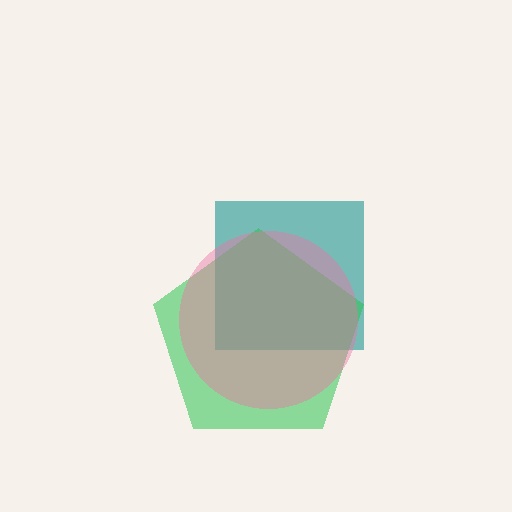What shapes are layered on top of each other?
The layered shapes are: a teal square, a green pentagon, a pink circle.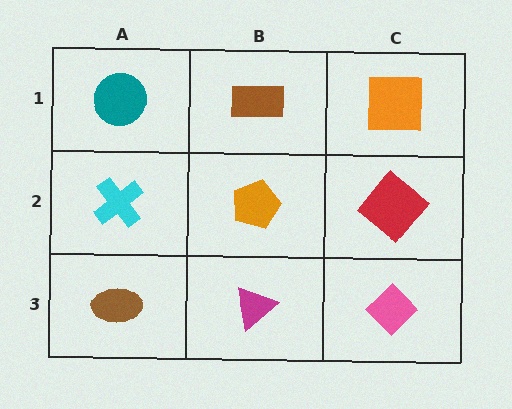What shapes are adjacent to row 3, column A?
A cyan cross (row 2, column A), a magenta triangle (row 3, column B).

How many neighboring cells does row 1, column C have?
2.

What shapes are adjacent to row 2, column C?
An orange square (row 1, column C), a pink diamond (row 3, column C), an orange pentagon (row 2, column B).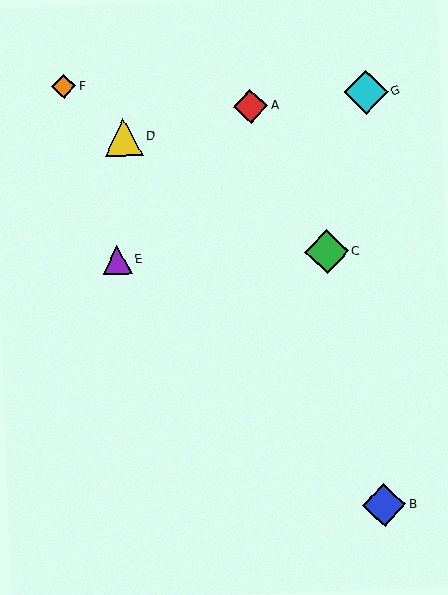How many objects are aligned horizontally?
2 objects (C, E) are aligned horizontally.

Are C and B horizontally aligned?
No, C is at y≈252 and B is at y≈505.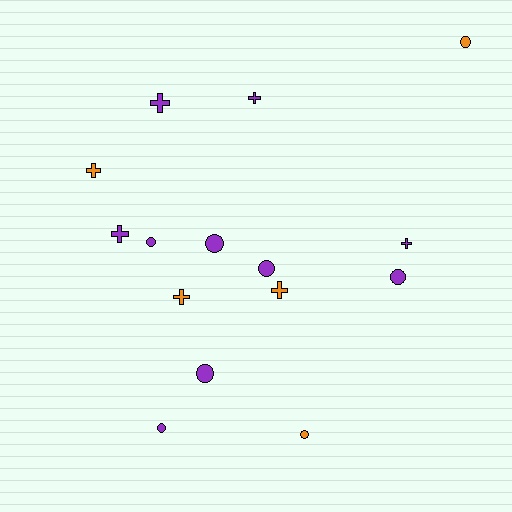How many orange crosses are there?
There are 3 orange crosses.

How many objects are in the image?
There are 15 objects.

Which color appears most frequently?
Purple, with 10 objects.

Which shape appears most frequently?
Circle, with 8 objects.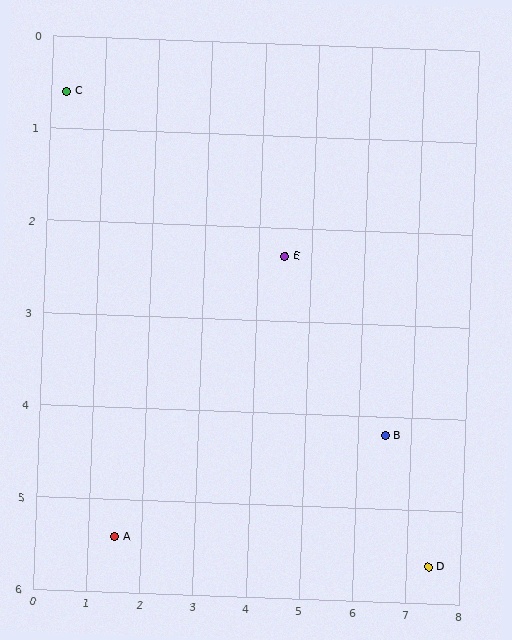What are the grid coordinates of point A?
Point A is at approximately (1.5, 5.4).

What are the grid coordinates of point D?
Point D is at approximately (7.4, 5.6).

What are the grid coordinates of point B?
Point B is at approximately (6.5, 4.2).